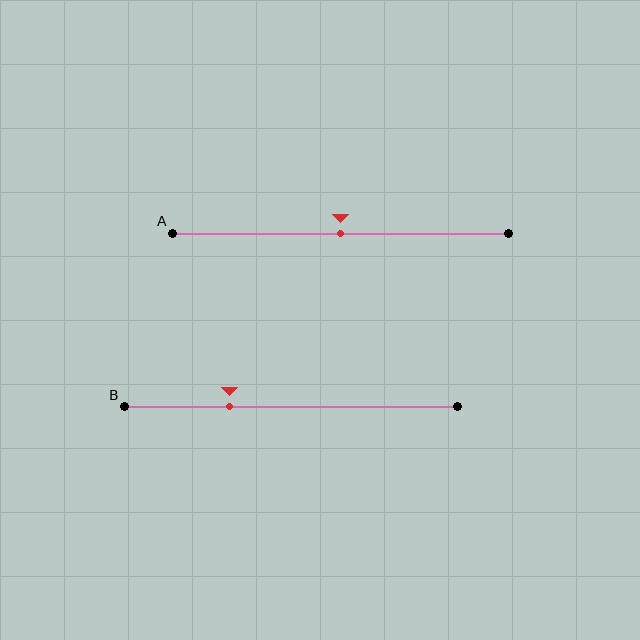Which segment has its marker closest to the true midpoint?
Segment A has its marker closest to the true midpoint.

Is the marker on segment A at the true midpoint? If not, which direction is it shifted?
Yes, the marker on segment A is at the true midpoint.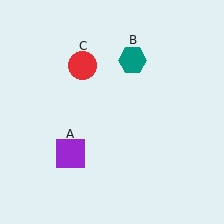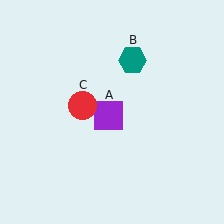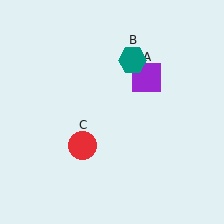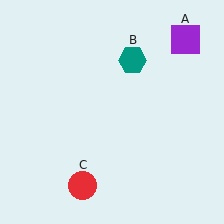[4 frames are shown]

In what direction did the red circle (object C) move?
The red circle (object C) moved down.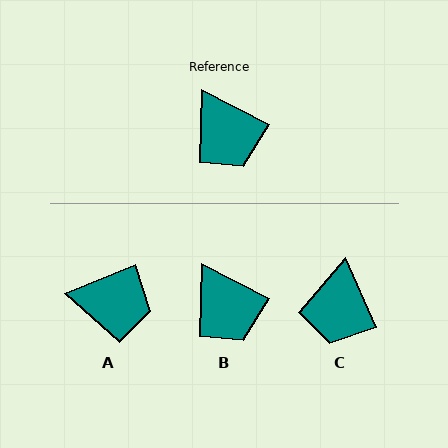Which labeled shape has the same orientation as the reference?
B.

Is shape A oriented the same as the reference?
No, it is off by about 50 degrees.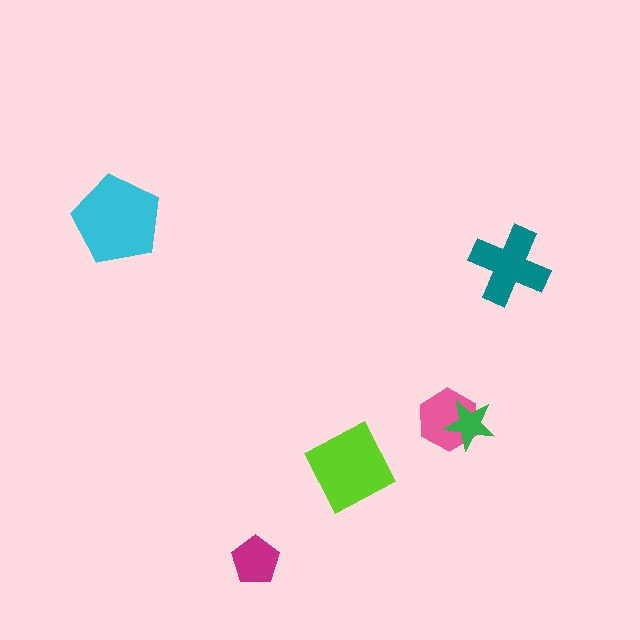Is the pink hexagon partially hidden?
Yes, it is partially covered by another shape.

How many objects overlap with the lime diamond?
0 objects overlap with the lime diamond.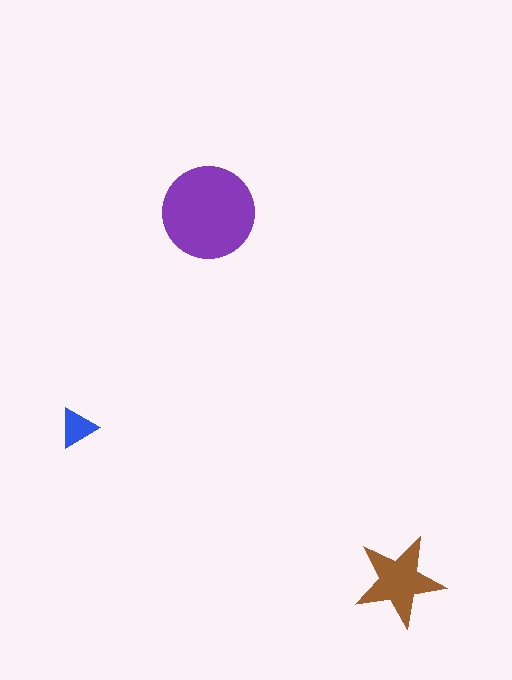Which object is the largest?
The purple circle.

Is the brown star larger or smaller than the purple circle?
Smaller.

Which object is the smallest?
The blue triangle.